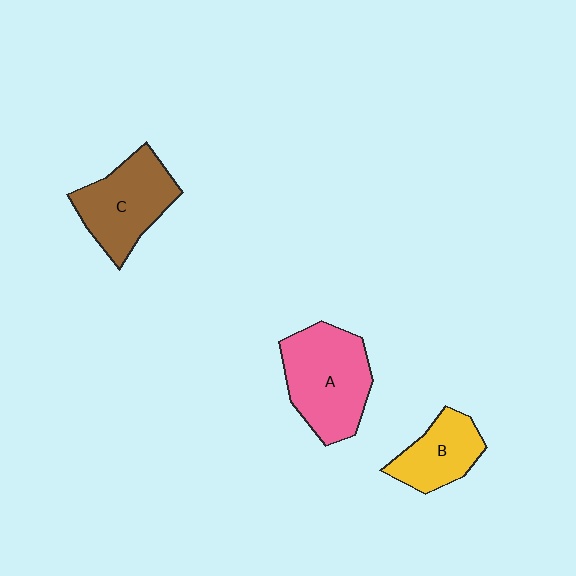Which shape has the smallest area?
Shape B (yellow).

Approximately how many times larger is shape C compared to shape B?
Approximately 1.4 times.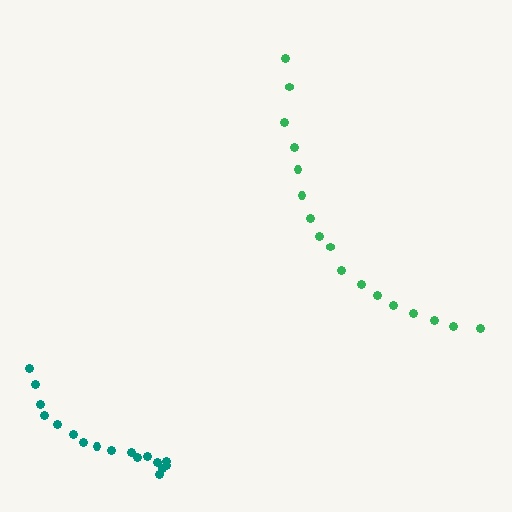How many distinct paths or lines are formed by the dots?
There are 2 distinct paths.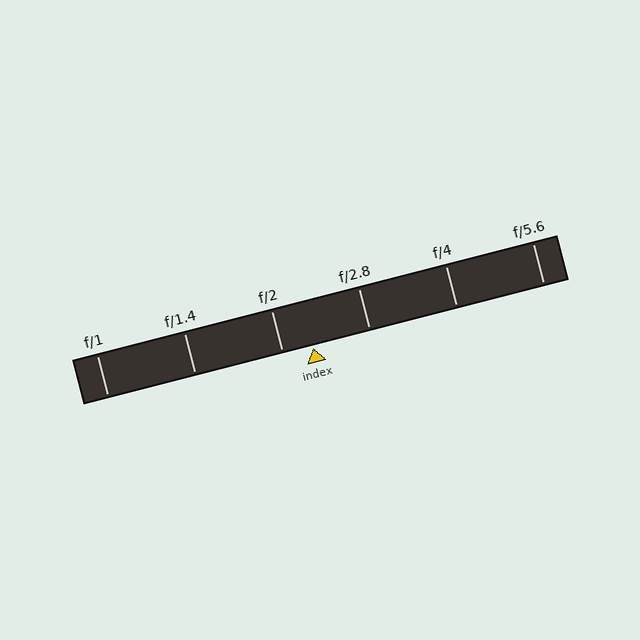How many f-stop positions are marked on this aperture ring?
There are 6 f-stop positions marked.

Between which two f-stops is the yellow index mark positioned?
The index mark is between f/2 and f/2.8.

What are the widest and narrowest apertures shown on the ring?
The widest aperture shown is f/1 and the narrowest is f/5.6.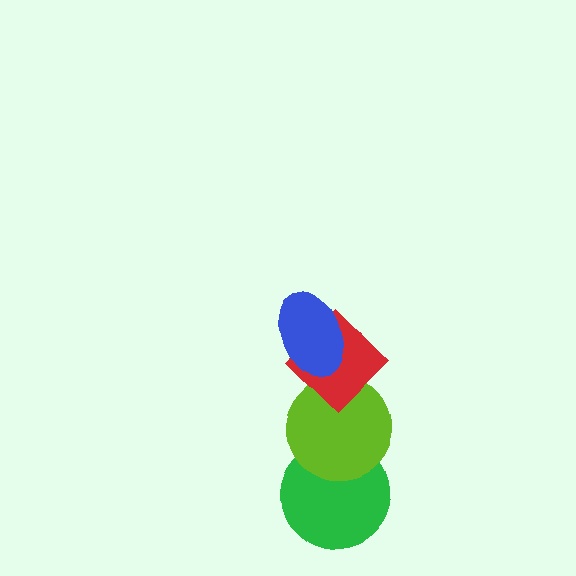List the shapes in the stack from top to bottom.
From top to bottom: the blue ellipse, the red diamond, the lime circle, the green circle.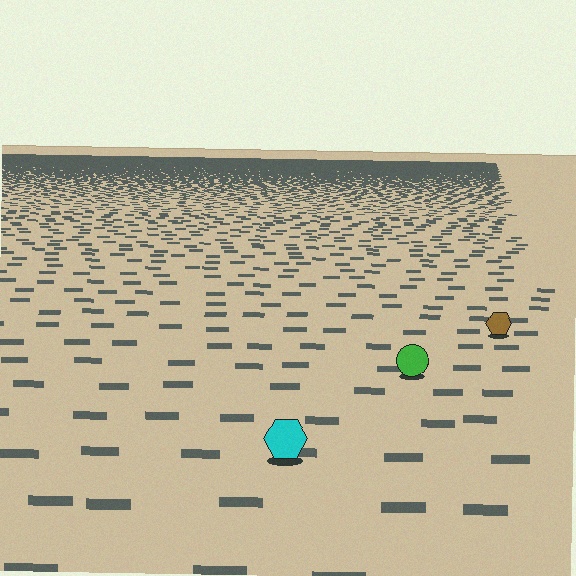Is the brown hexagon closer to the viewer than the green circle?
No. The green circle is closer — you can tell from the texture gradient: the ground texture is coarser near it.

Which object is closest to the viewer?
The cyan hexagon is closest. The texture marks near it are larger and more spread out.